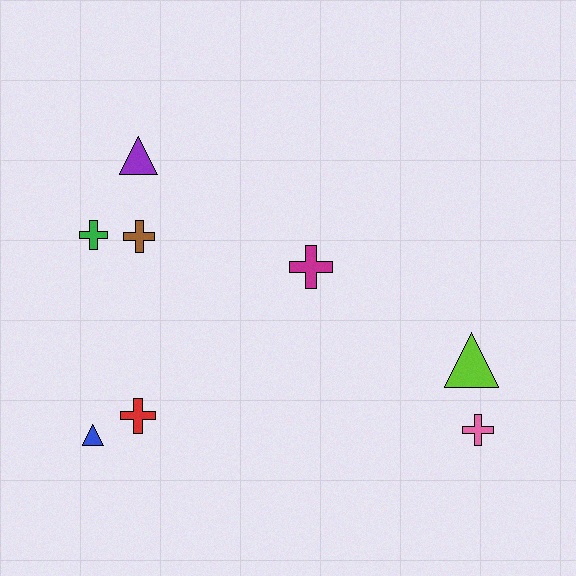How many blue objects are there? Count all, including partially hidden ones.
There is 1 blue object.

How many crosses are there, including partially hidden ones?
There are 5 crosses.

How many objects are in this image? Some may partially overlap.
There are 8 objects.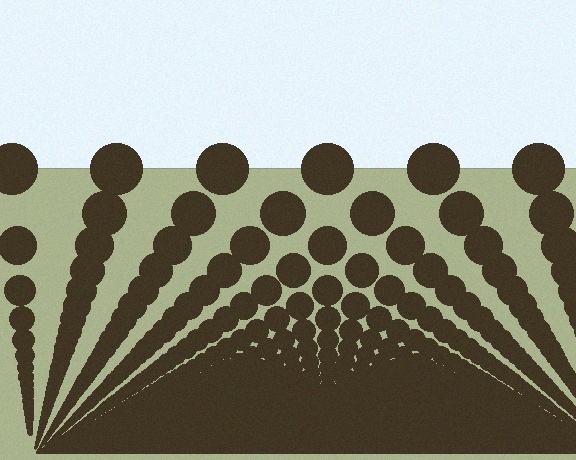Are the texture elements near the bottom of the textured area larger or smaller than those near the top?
Smaller. The gradient is inverted — elements near the bottom are smaller and denser.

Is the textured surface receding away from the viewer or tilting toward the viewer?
The surface appears to tilt toward the viewer. Texture elements get larger and sparser toward the top.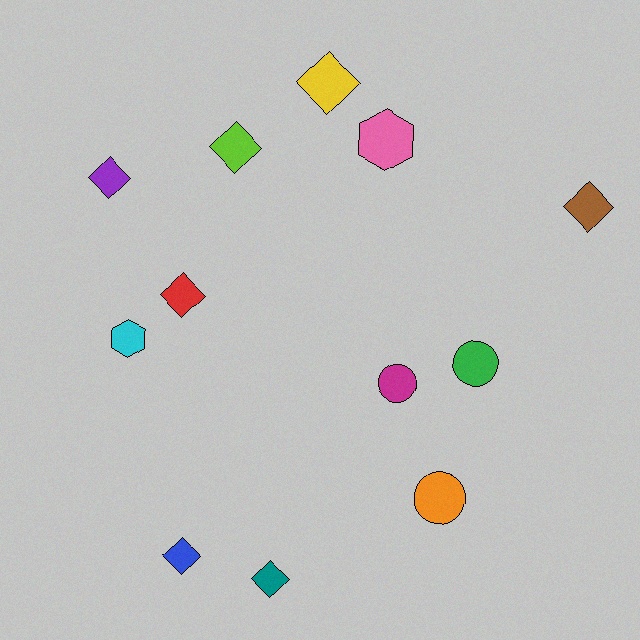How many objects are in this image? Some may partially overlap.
There are 12 objects.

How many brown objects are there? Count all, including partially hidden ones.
There is 1 brown object.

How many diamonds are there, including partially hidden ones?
There are 7 diamonds.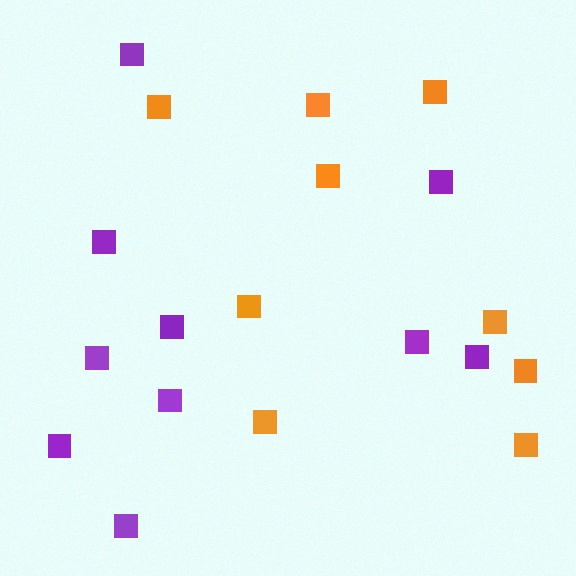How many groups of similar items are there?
There are 2 groups: one group of purple squares (10) and one group of orange squares (9).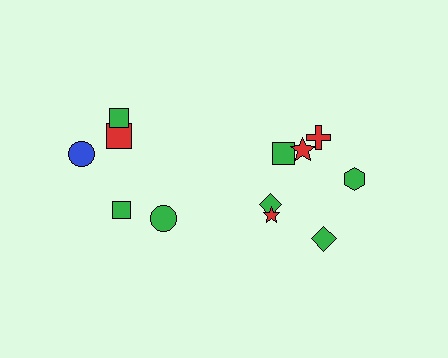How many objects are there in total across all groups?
There are 12 objects.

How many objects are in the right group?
There are 7 objects.